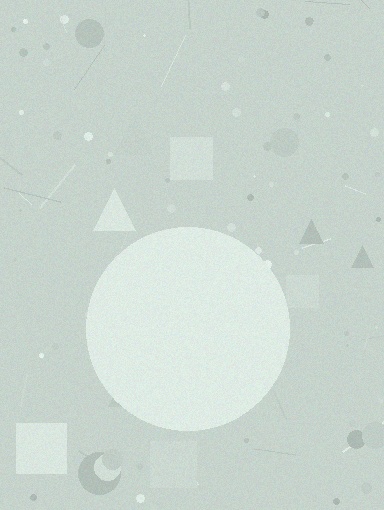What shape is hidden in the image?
A circle is hidden in the image.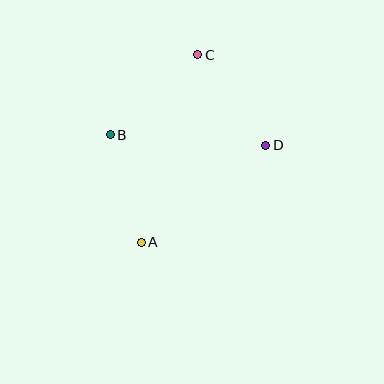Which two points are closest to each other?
Points A and B are closest to each other.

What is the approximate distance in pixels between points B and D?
The distance between B and D is approximately 156 pixels.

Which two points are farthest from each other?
Points A and C are farthest from each other.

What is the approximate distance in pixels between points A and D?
The distance between A and D is approximately 158 pixels.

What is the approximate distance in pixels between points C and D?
The distance between C and D is approximately 113 pixels.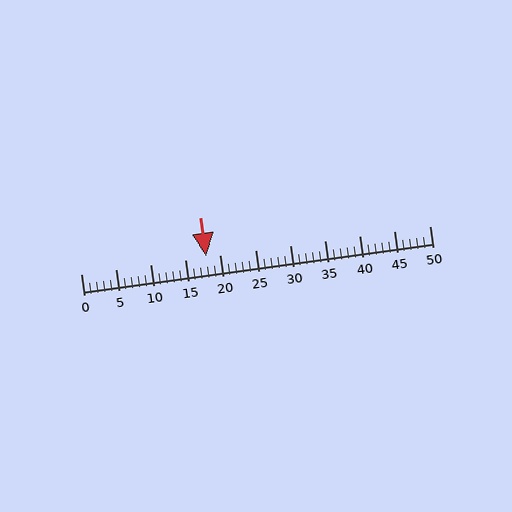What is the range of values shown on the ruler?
The ruler shows values from 0 to 50.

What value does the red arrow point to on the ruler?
The red arrow points to approximately 18.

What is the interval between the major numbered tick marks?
The major tick marks are spaced 5 units apart.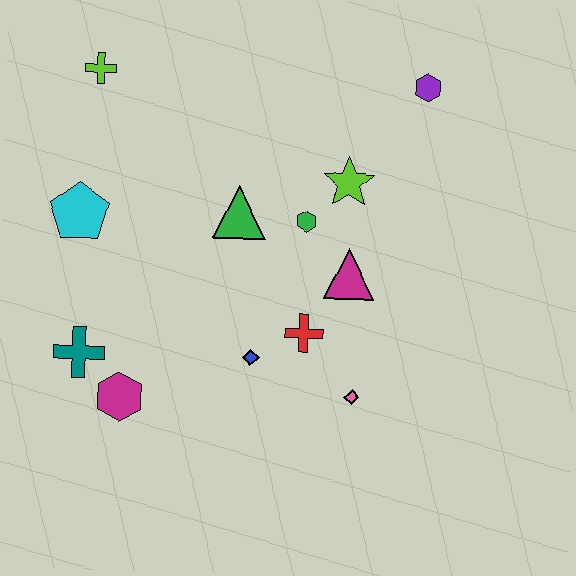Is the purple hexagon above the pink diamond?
Yes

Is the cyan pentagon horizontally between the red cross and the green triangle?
No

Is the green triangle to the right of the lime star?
No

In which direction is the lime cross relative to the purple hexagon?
The lime cross is to the left of the purple hexagon.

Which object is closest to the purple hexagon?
The lime star is closest to the purple hexagon.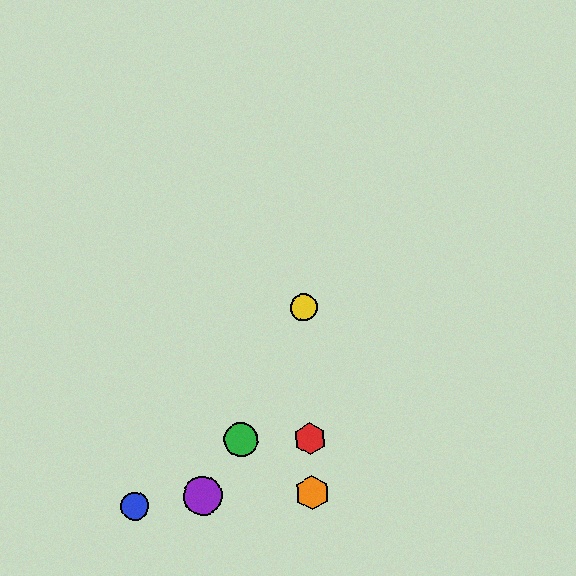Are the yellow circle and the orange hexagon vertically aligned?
Yes, both are at x≈304.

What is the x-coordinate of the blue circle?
The blue circle is at x≈135.